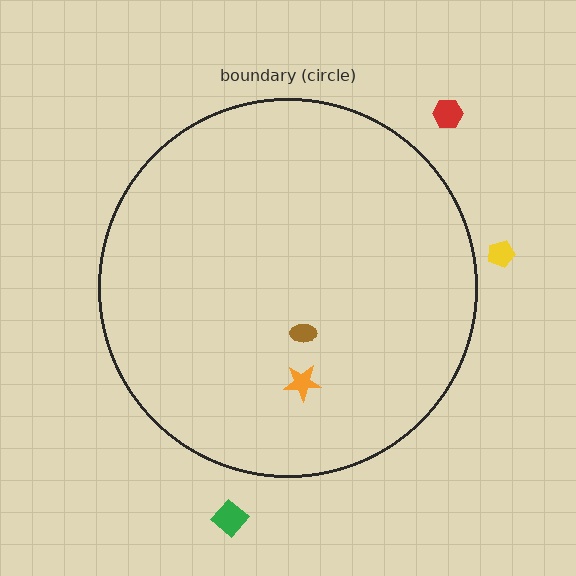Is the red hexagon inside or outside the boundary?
Outside.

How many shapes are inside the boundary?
2 inside, 3 outside.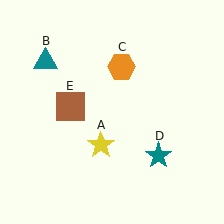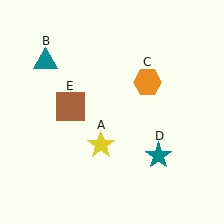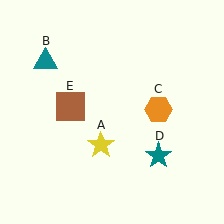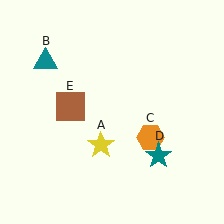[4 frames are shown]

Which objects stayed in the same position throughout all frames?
Yellow star (object A) and teal triangle (object B) and teal star (object D) and brown square (object E) remained stationary.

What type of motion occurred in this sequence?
The orange hexagon (object C) rotated clockwise around the center of the scene.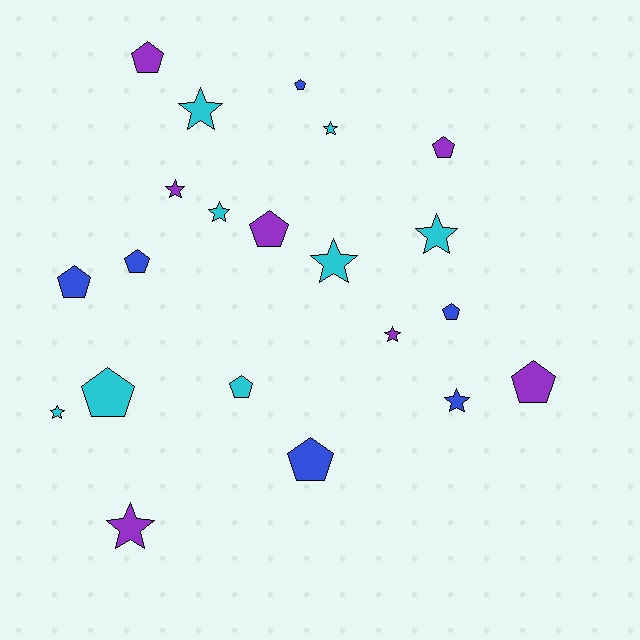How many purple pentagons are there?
There are 4 purple pentagons.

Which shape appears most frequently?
Pentagon, with 11 objects.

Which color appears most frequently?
Cyan, with 8 objects.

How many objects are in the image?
There are 21 objects.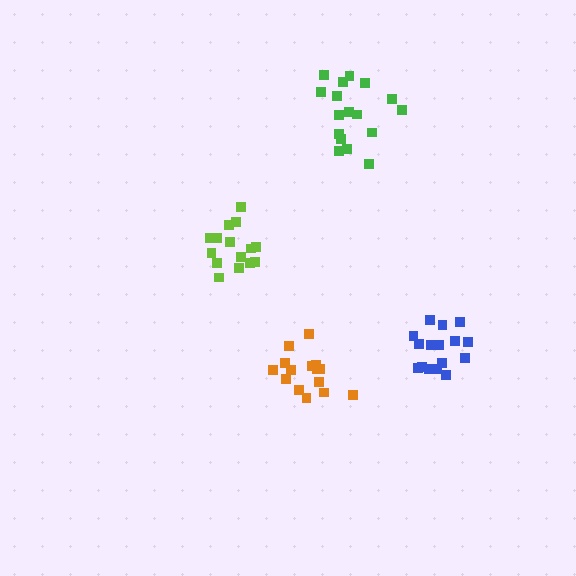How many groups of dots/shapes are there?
There are 4 groups.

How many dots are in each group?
Group 1: 17 dots, Group 2: 16 dots, Group 3: 15 dots, Group 4: 15 dots (63 total).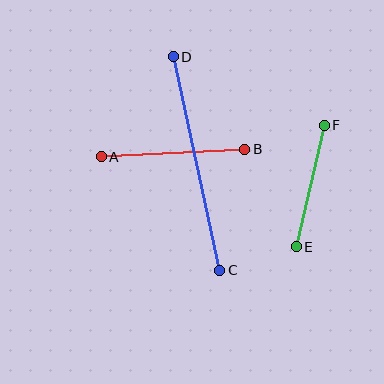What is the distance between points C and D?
The distance is approximately 218 pixels.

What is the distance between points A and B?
The distance is approximately 144 pixels.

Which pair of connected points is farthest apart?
Points C and D are farthest apart.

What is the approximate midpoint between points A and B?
The midpoint is at approximately (173, 153) pixels.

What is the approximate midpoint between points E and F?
The midpoint is at approximately (310, 186) pixels.